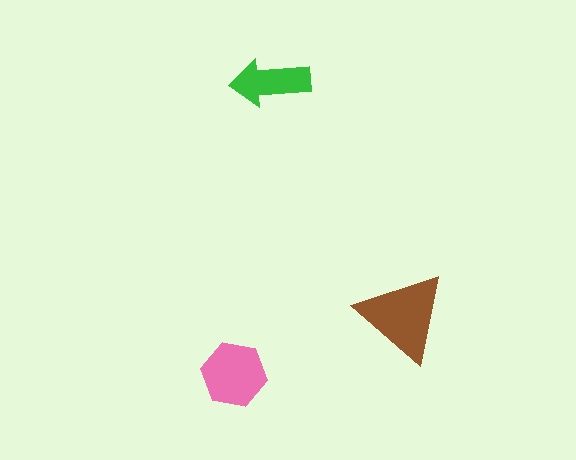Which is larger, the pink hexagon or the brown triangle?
The brown triangle.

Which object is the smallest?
The green arrow.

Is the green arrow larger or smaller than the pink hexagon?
Smaller.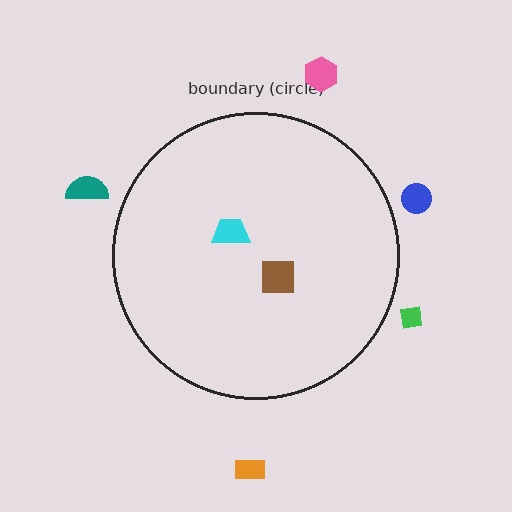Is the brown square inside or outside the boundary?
Inside.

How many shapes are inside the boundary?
2 inside, 5 outside.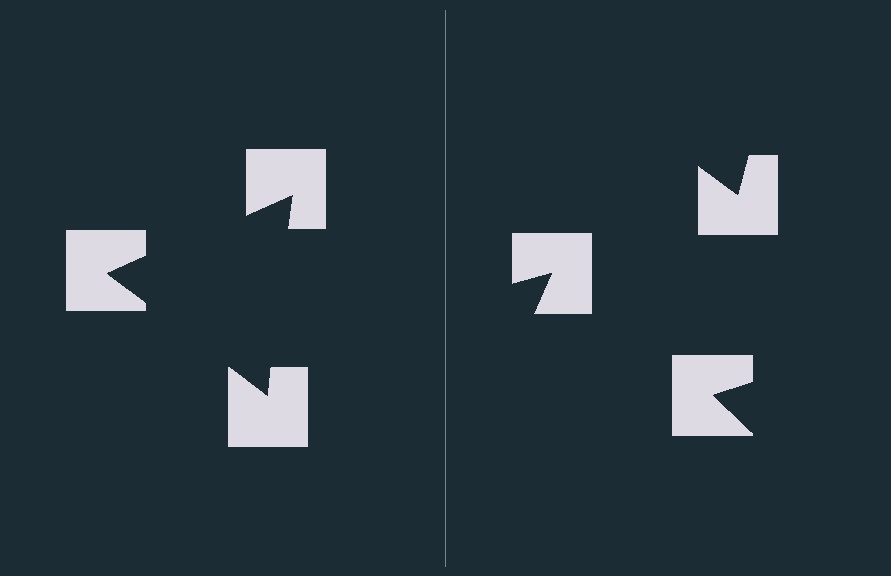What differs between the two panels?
The notched squares are positioned identically on both sides; only the wedge orientations differ. On the left they align to a triangle; on the right they are misaligned.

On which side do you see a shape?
An illusory triangle appears on the left side. On the right side the wedge cuts are rotated, so no coherent shape forms.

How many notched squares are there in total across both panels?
6 — 3 on each side.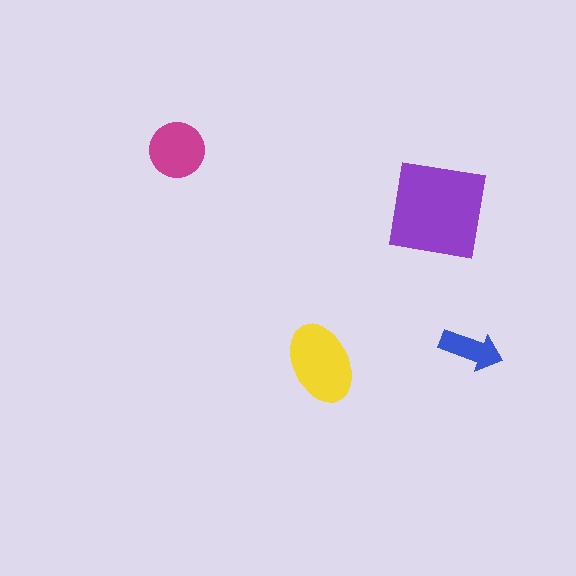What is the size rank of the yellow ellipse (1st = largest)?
2nd.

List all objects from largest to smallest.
The purple square, the yellow ellipse, the magenta circle, the blue arrow.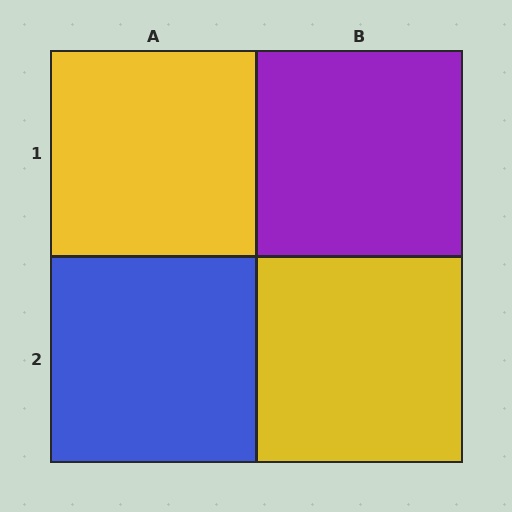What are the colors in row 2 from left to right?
Blue, yellow.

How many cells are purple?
1 cell is purple.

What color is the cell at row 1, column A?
Yellow.